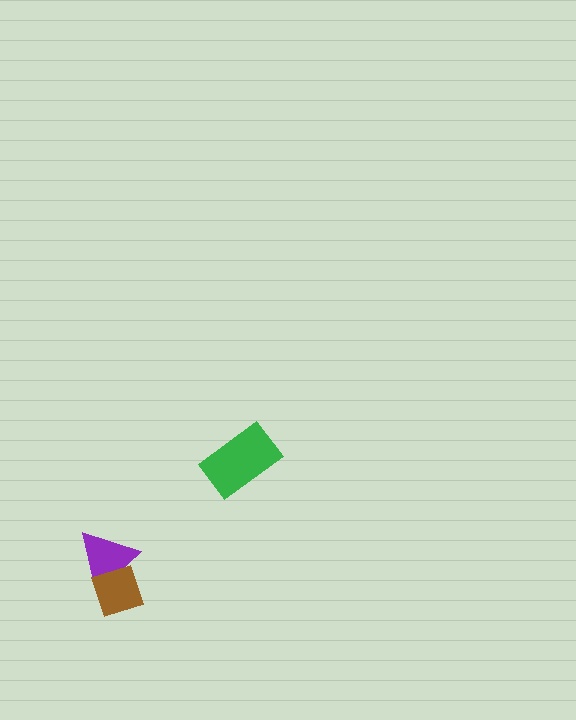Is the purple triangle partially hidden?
Yes, it is partially covered by another shape.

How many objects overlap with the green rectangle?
0 objects overlap with the green rectangle.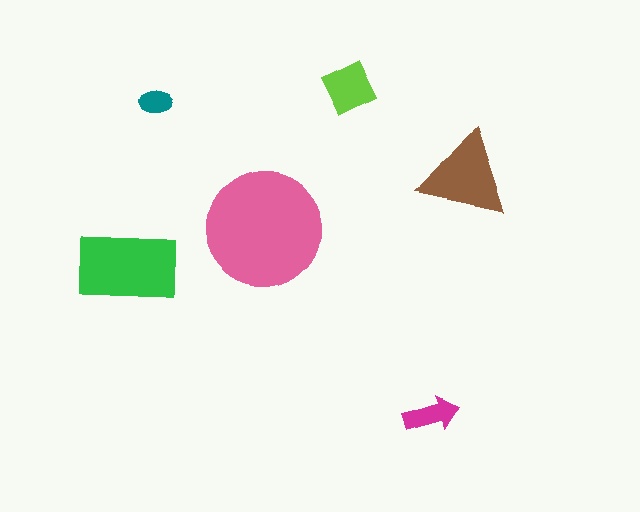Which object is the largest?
The pink circle.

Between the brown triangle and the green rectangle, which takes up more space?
The green rectangle.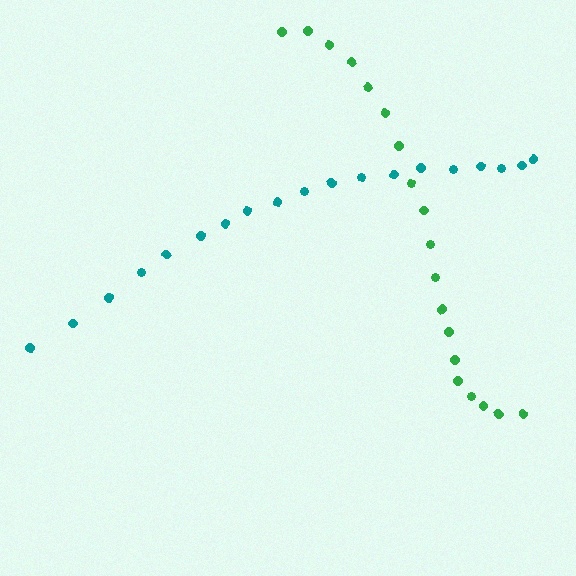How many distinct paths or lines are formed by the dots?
There are 2 distinct paths.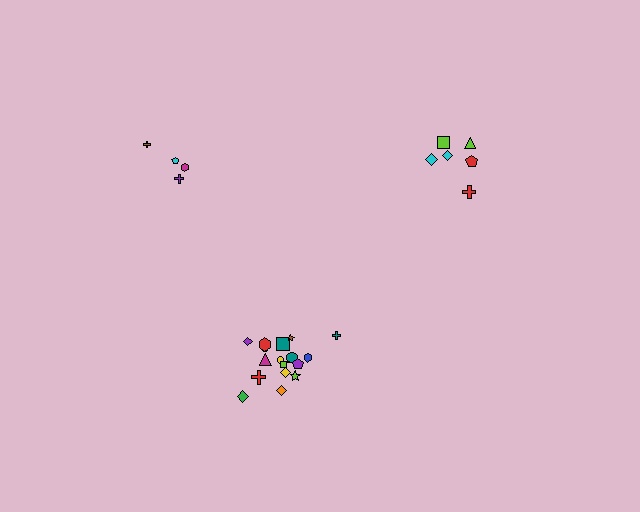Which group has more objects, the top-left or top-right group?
The top-right group.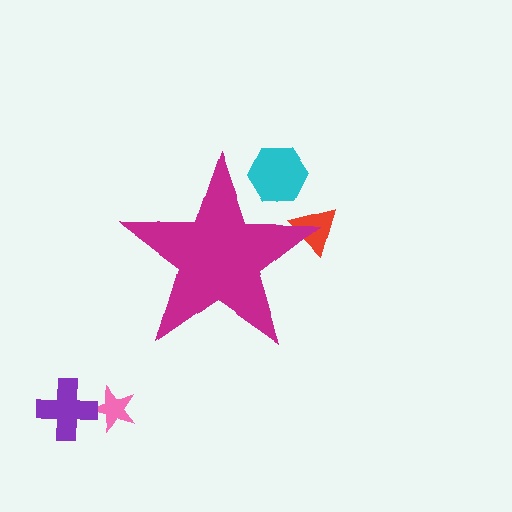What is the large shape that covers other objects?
A magenta star.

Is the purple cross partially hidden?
No, the purple cross is fully visible.